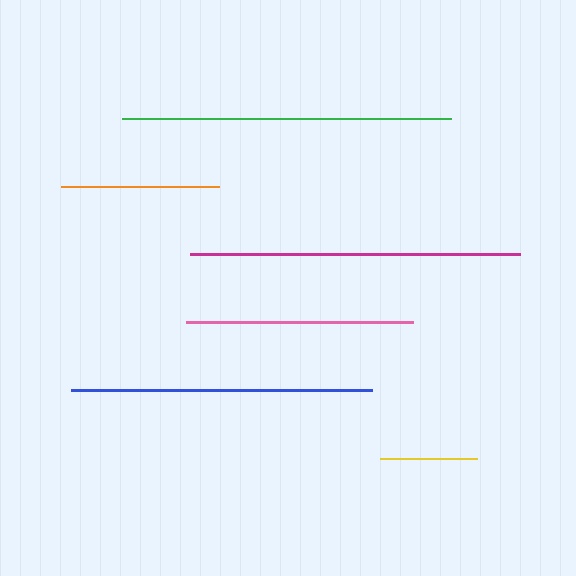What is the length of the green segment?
The green segment is approximately 330 pixels long.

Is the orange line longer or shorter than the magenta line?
The magenta line is longer than the orange line.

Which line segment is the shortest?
The yellow line is the shortest at approximately 98 pixels.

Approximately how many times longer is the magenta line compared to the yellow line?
The magenta line is approximately 3.4 times the length of the yellow line.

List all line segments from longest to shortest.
From longest to shortest: green, magenta, blue, pink, orange, yellow.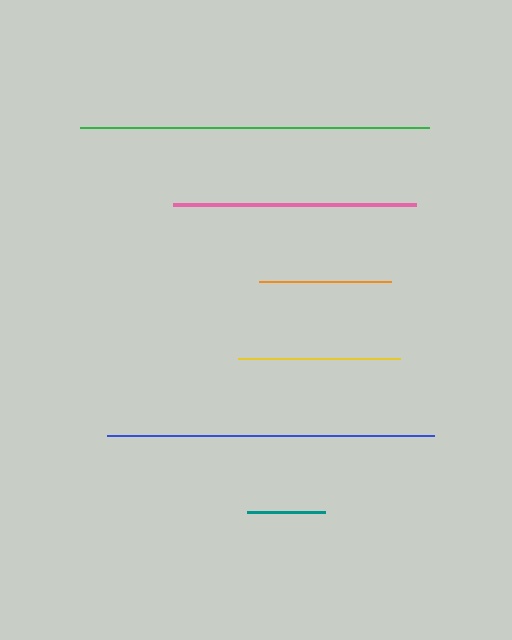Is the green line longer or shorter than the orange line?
The green line is longer than the orange line.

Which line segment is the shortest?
The teal line is the shortest at approximately 79 pixels.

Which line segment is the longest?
The green line is the longest at approximately 349 pixels.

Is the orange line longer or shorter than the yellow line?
The yellow line is longer than the orange line.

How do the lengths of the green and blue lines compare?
The green and blue lines are approximately the same length.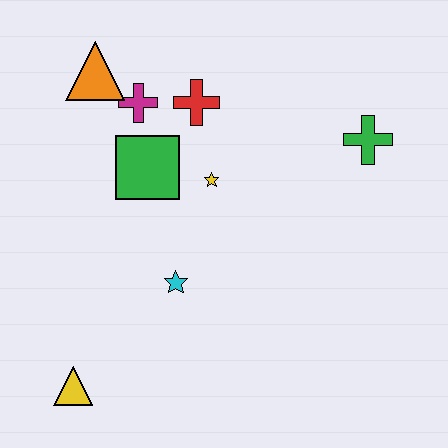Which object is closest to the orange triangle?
The magenta cross is closest to the orange triangle.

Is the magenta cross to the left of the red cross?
Yes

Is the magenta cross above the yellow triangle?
Yes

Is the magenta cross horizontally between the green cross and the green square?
No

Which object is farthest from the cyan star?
The green cross is farthest from the cyan star.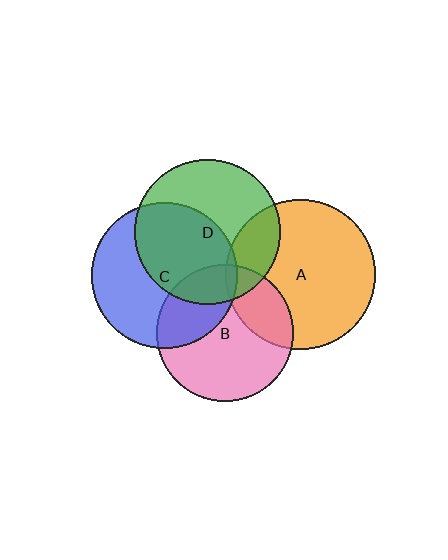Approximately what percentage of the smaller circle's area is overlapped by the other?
Approximately 15%.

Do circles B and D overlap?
Yes.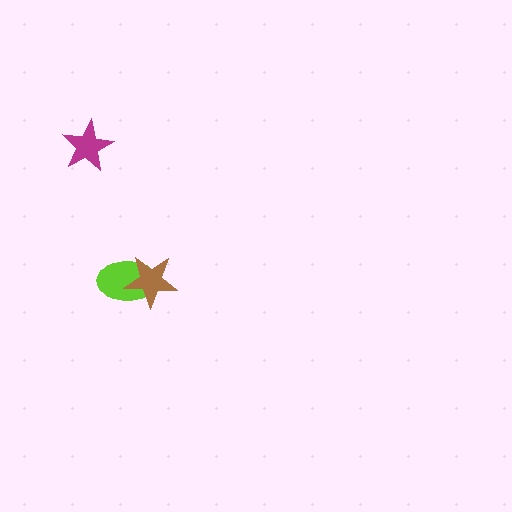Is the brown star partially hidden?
No, no other shape covers it.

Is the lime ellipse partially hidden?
Yes, it is partially covered by another shape.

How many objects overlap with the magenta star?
0 objects overlap with the magenta star.